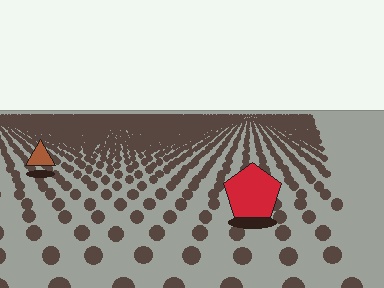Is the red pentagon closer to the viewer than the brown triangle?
Yes. The red pentagon is closer — you can tell from the texture gradient: the ground texture is coarser near it.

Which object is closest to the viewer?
The red pentagon is closest. The texture marks near it are larger and more spread out.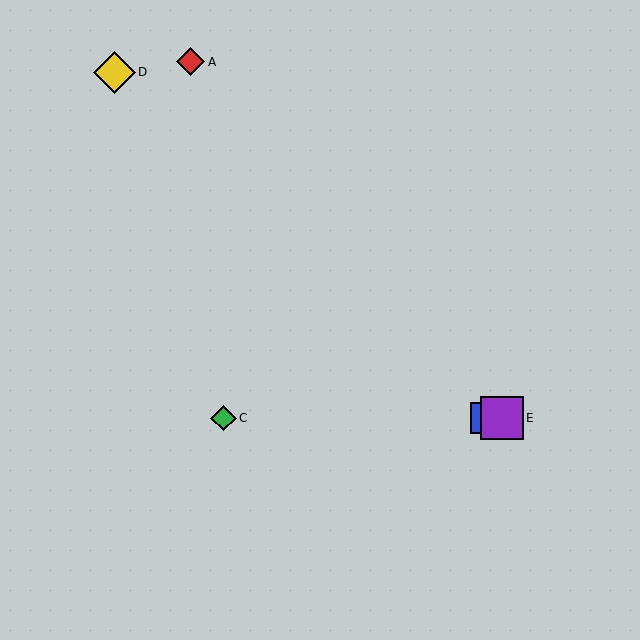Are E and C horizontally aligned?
Yes, both are at y≈418.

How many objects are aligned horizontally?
3 objects (B, C, E) are aligned horizontally.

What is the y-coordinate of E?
Object E is at y≈418.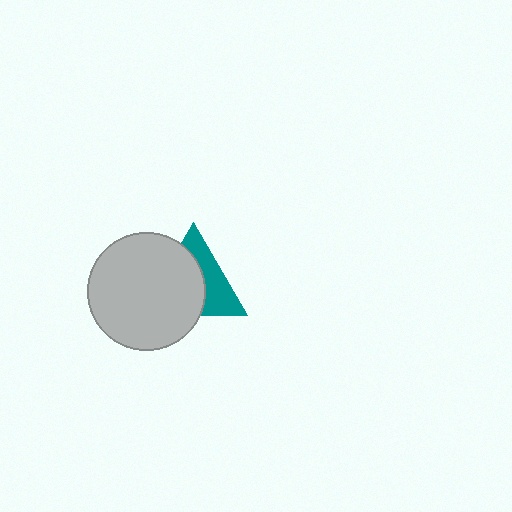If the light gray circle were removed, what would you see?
You would see the complete teal triangle.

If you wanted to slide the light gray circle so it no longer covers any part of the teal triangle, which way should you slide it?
Slide it left — that is the most direct way to separate the two shapes.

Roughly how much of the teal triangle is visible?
A small part of it is visible (roughly 43%).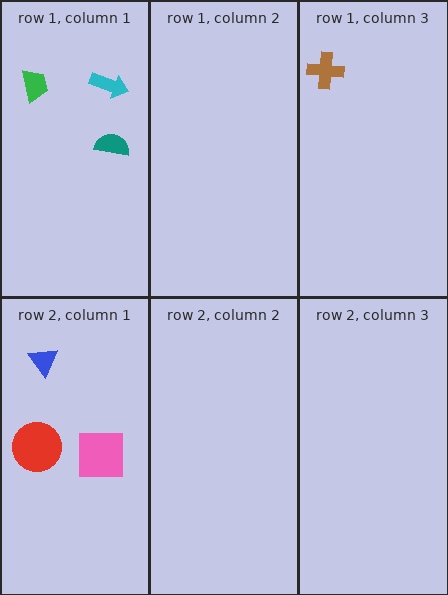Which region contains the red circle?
The row 2, column 1 region.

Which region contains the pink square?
The row 2, column 1 region.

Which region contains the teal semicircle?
The row 1, column 1 region.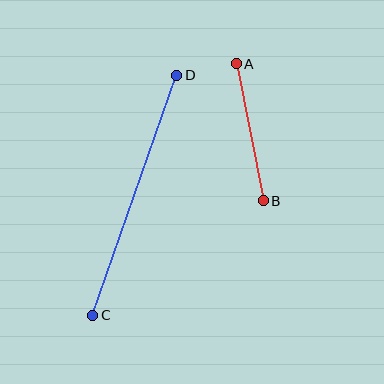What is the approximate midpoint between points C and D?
The midpoint is at approximately (135, 195) pixels.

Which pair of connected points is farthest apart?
Points C and D are farthest apart.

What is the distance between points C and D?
The distance is approximately 254 pixels.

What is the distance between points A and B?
The distance is approximately 139 pixels.